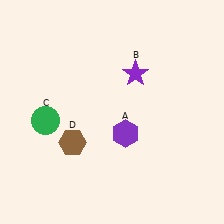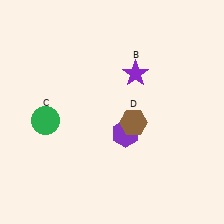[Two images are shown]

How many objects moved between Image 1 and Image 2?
1 object moved between the two images.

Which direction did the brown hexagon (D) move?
The brown hexagon (D) moved right.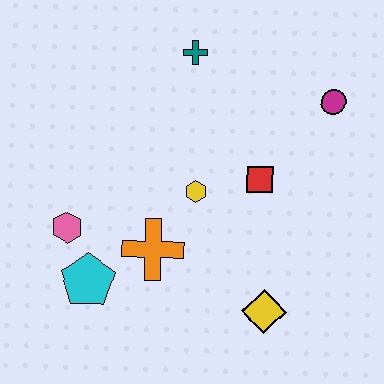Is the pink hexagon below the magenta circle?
Yes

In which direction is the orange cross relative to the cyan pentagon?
The orange cross is to the right of the cyan pentagon.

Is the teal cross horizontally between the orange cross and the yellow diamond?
Yes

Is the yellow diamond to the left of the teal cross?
No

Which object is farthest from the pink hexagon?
The magenta circle is farthest from the pink hexagon.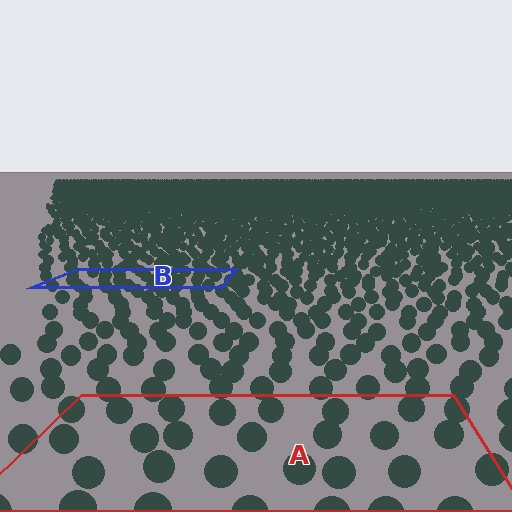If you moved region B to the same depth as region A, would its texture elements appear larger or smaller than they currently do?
They would appear larger. At a closer depth, the same texture elements are projected at a bigger on-screen size.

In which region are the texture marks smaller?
The texture marks are smaller in region B, because it is farther away.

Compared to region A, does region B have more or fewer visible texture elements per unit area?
Region B has more texture elements per unit area — they are packed more densely because it is farther away.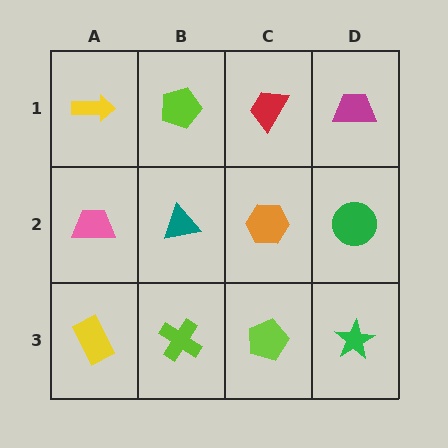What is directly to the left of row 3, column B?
A yellow rectangle.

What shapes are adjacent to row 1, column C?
An orange hexagon (row 2, column C), a lime pentagon (row 1, column B), a magenta trapezoid (row 1, column D).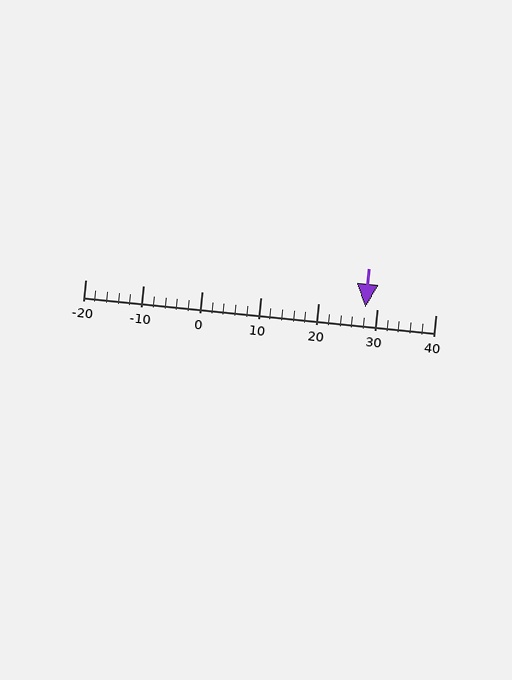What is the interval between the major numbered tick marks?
The major tick marks are spaced 10 units apart.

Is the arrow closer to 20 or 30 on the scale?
The arrow is closer to 30.